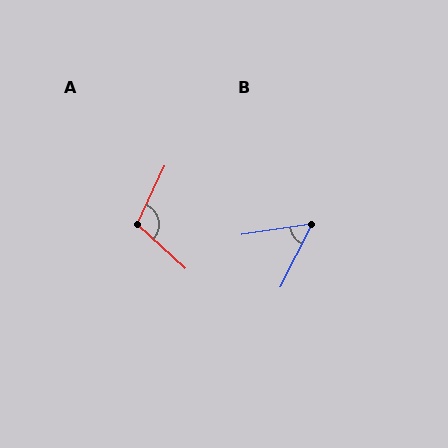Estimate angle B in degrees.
Approximately 54 degrees.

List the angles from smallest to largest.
B (54°), A (107°).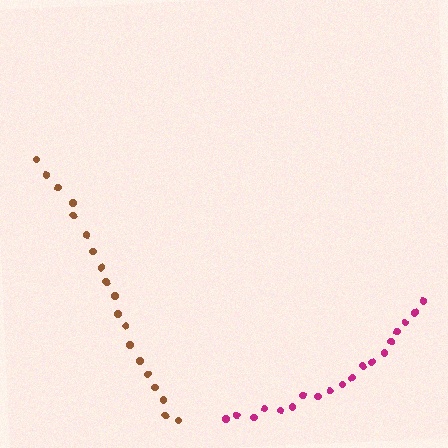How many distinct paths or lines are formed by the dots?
There are 2 distinct paths.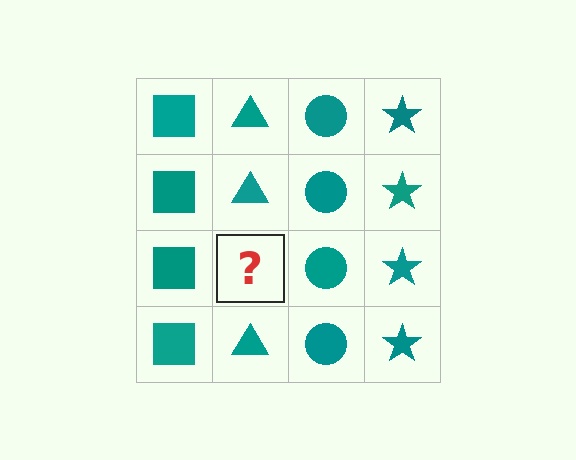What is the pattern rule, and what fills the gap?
The rule is that each column has a consistent shape. The gap should be filled with a teal triangle.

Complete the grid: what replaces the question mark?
The question mark should be replaced with a teal triangle.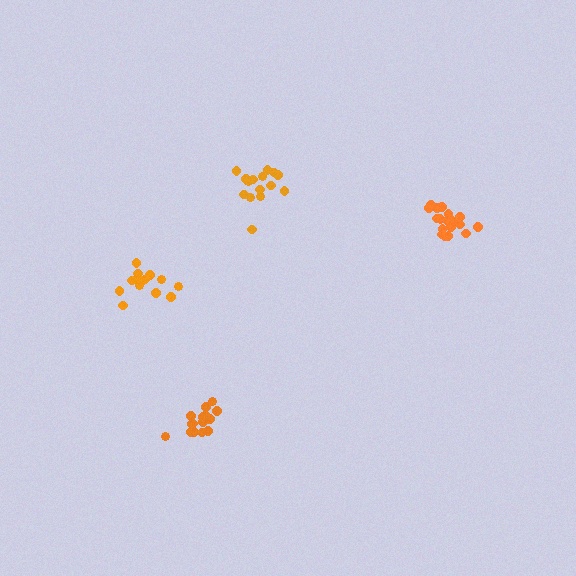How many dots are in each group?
Group 1: 14 dots, Group 2: 15 dots, Group 3: 15 dots, Group 4: 18 dots (62 total).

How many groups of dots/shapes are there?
There are 4 groups.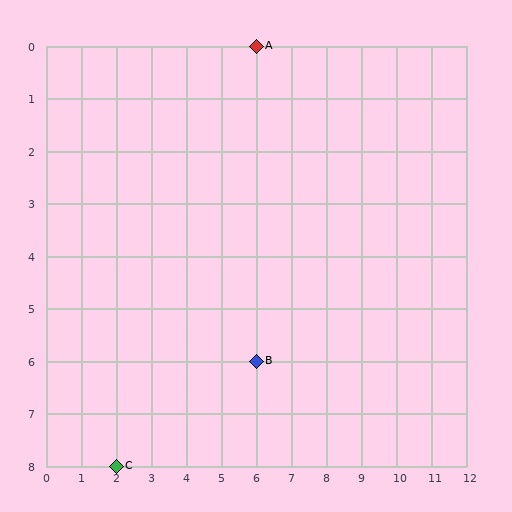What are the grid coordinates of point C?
Point C is at grid coordinates (2, 8).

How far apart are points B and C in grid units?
Points B and C are 4 columns and 2 rows apart (about 4.5 grid units diagonally).